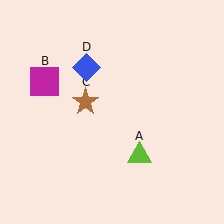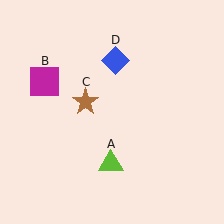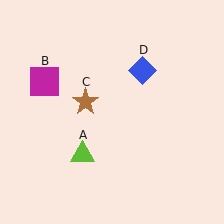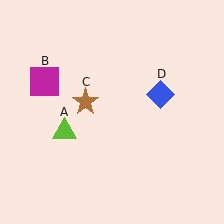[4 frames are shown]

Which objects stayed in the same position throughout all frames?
Magenta square (object B) and brown star (object C) remained stationary.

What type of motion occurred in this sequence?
The lime triangle (object A), blue diamond (object D) rotated clockwise around the center of the scene.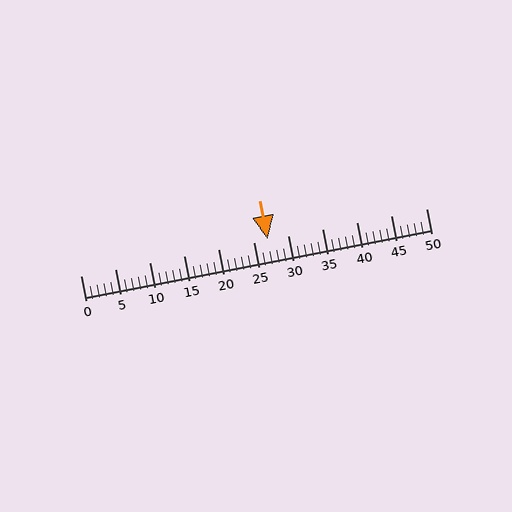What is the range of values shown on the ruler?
The ruler shows values from 0 to 50.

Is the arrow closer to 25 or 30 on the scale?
The arrow is closer to 25.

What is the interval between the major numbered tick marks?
The major tick marks are spaced 5 units apart.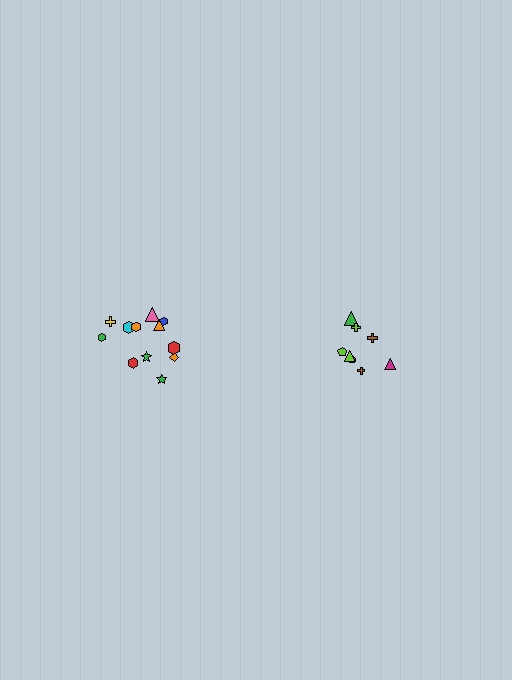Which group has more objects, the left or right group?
The left group.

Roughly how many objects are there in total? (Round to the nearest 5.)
Roughly 20 objects in total.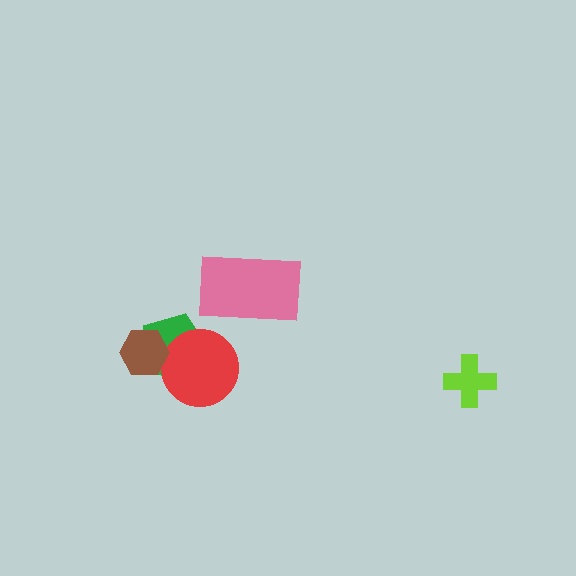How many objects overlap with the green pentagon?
2 objects overlap with the green pentagon.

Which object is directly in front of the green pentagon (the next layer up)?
The red circle is directly in front of the green pentagon.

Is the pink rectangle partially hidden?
No, no other shape covers it.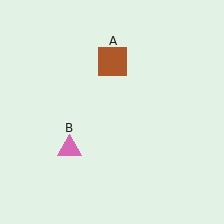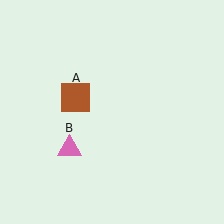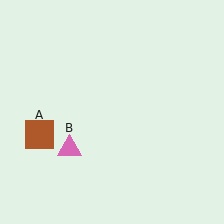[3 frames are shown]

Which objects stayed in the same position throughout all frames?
Pink triangle (object B) remained stationary.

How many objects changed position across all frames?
1 object changed position: brown square (object A).